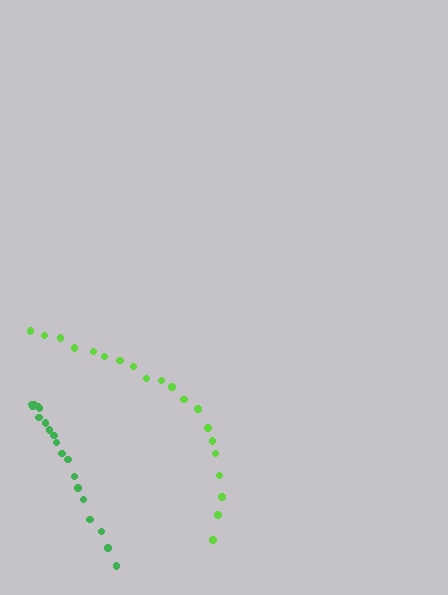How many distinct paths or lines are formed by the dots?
There are 2 distinct paths.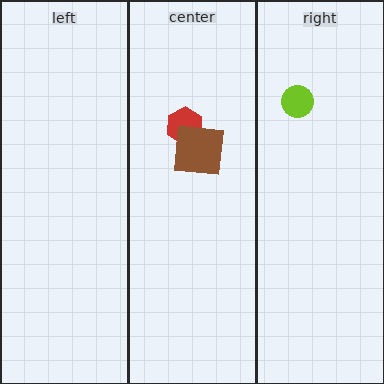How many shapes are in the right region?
1.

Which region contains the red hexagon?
The center region.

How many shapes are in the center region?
2.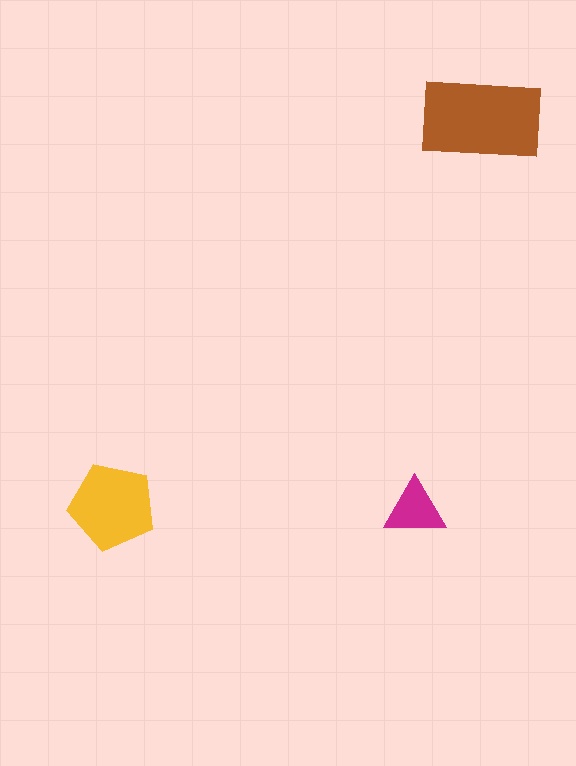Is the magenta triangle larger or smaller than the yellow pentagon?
Smaller.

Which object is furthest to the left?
The yellow pentagon is leftmost.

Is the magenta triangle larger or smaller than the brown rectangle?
Smaller.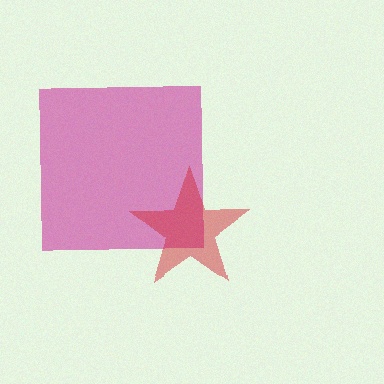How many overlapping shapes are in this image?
There are 2 overlapping shapes in the image.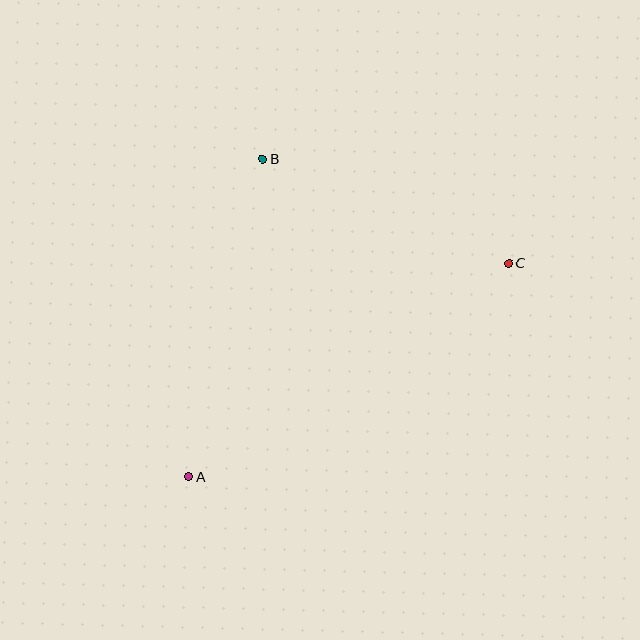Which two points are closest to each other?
Points B and C are closest to each other.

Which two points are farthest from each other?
Points A and C are farthest from each other.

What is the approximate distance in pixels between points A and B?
The distance between A and B is approximately 326 pixels.